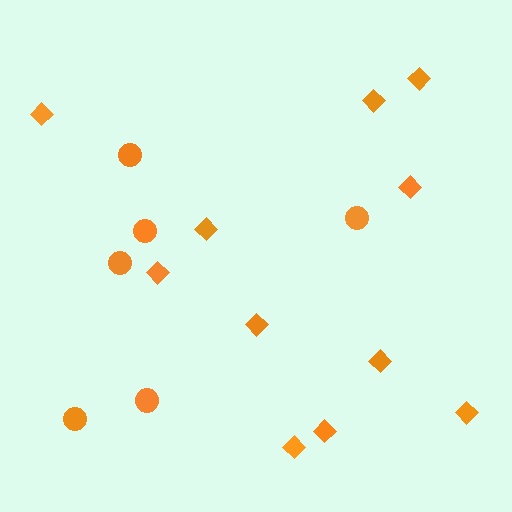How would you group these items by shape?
There are 2 groups: one group of circles (6) and one group of diamonds (11).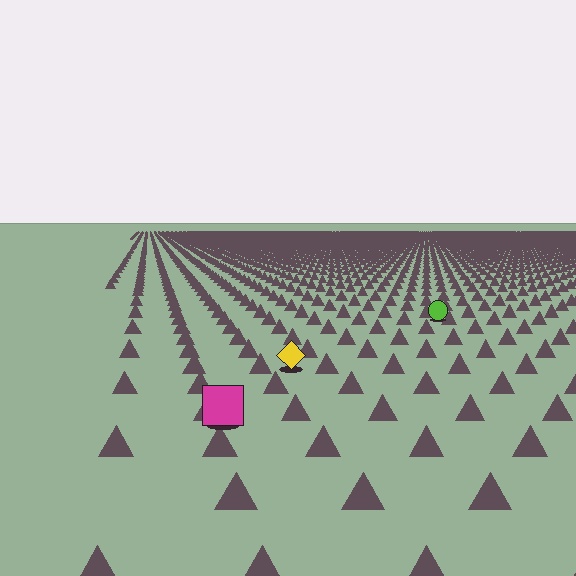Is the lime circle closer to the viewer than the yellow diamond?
No. The yellow diamond is closer — you can tell from the texture gradient: the ground texture is coarser near it.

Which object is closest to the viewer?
The magenta square is closest. The texture marks near it are larger and more spread out.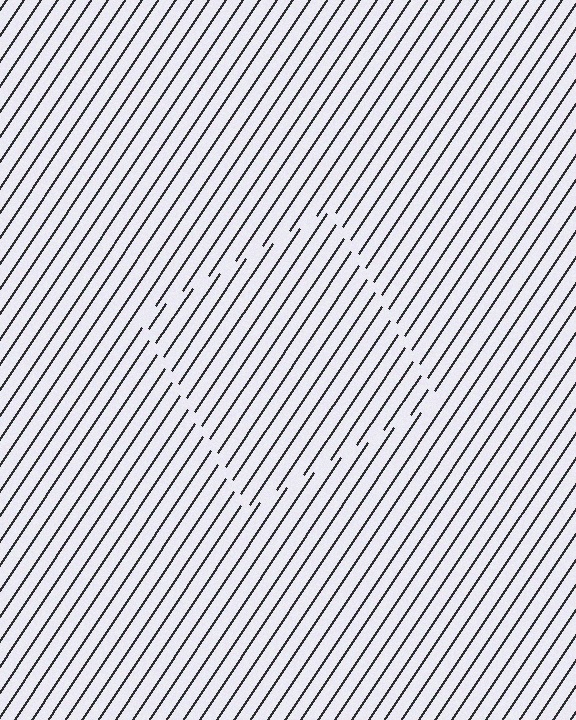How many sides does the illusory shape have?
4 sides — the line-ends trace a square.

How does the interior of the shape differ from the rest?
The interior of the shape contains the same grating, shifted by half a period — the contour is defined by the phase discontinuity where line-ends from the inner and outer gratings abut.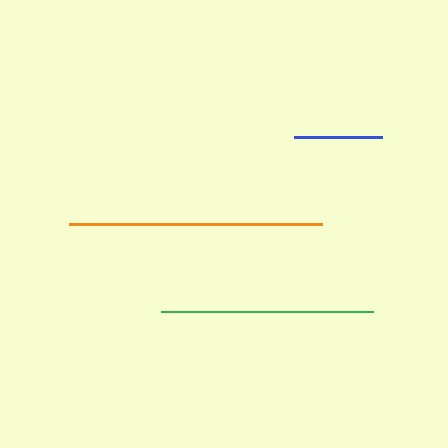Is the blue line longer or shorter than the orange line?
The orange line is longer than the blue line.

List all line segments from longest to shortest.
From longest to shortest: orange, green, blue.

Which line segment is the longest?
The orange line is the longest at approximately 253 pixels.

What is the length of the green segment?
The green segment is approximately 212 pixels long.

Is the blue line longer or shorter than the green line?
The green line is longer than the blue line.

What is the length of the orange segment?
The orange segment is approximately 253 pixels long.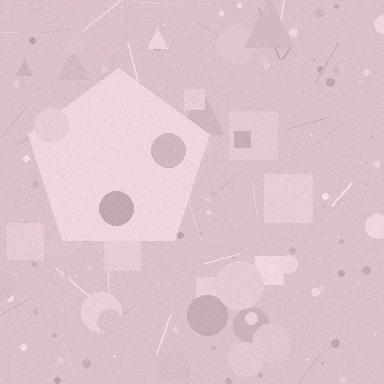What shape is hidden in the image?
A pentagon is hidden in the image.